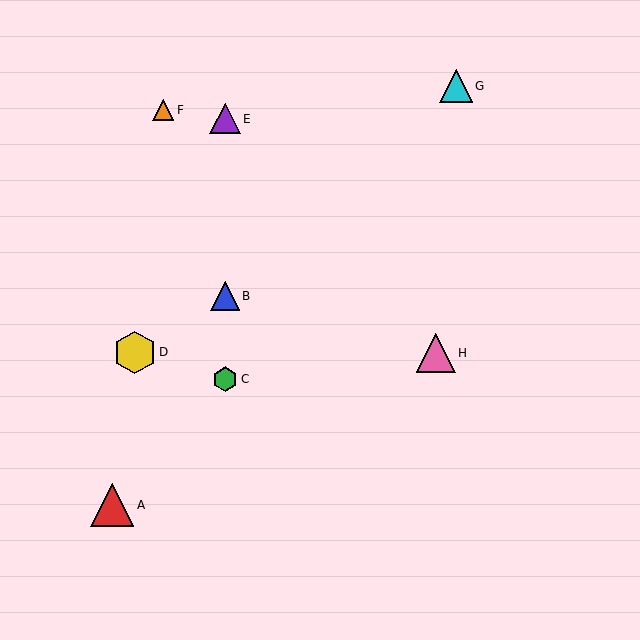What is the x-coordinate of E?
Object E is at x≈225.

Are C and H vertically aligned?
No, C is at x≈225 and H is at x≈436.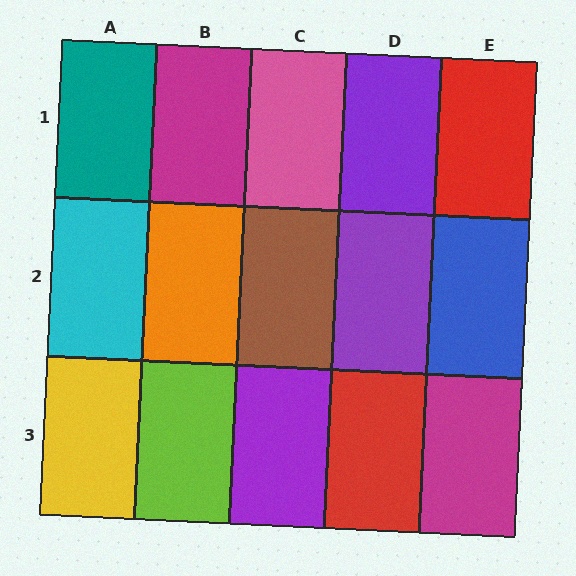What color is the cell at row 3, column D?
Red.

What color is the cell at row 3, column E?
Magenta.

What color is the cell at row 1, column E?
Red.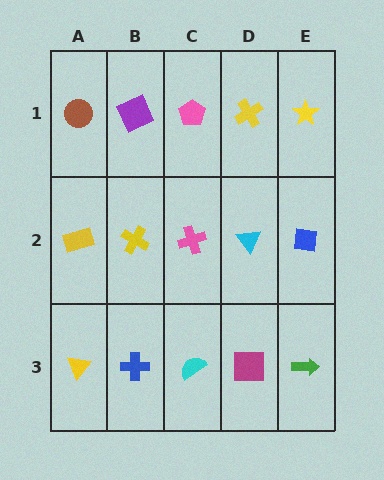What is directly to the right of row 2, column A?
A yellow cross.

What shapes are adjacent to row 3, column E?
A blue square (row 2, column E), a magenta square (row 3, column D).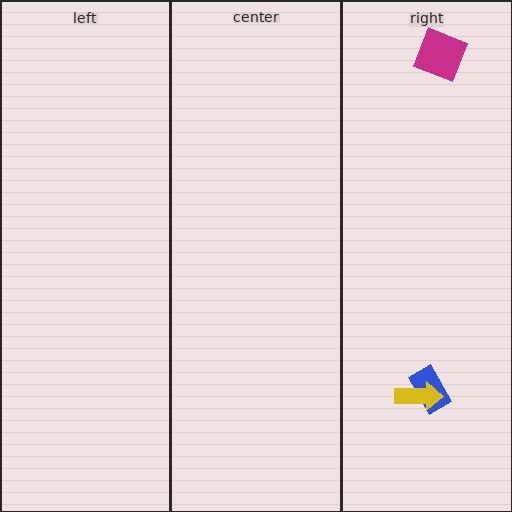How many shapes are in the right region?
3.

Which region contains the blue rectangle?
The right region.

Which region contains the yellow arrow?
The right region.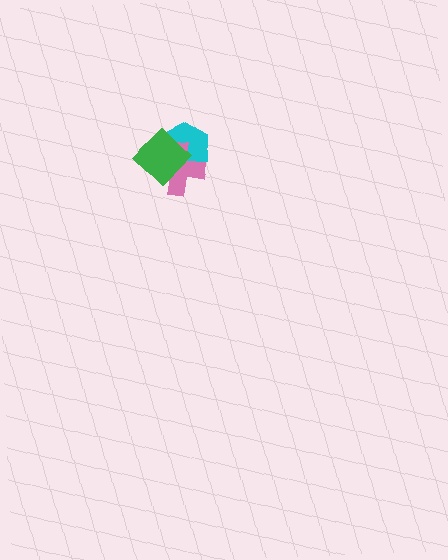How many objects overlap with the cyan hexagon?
2 objects overlap with the cyan hexagon.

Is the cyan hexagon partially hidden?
Yes, it is partially covered by another shape.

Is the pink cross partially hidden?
Yes, it is partially covered by another shape.